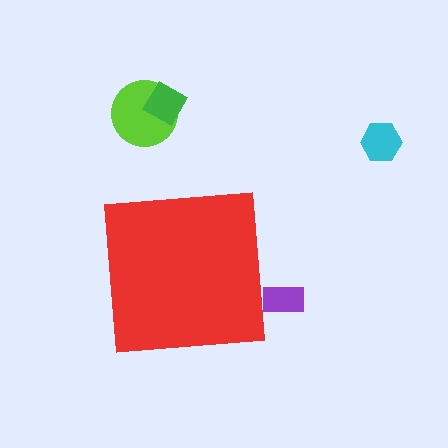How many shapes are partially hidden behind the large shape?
1 shape is partially hidden.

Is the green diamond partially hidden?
No, the green diamond is fully visible.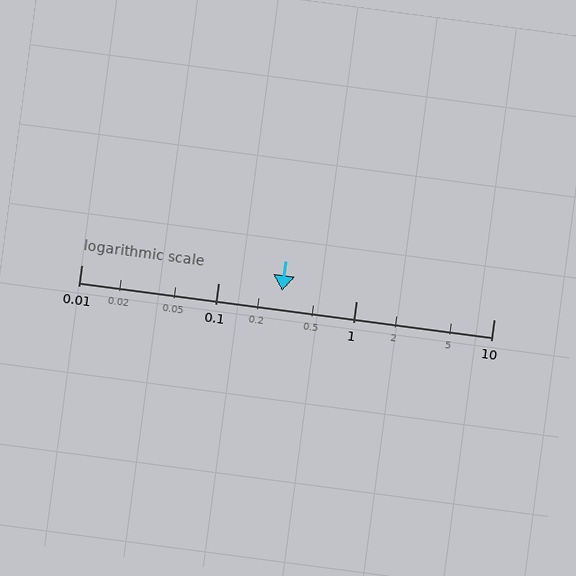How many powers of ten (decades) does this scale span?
The scale spans 3 decades, from 0.01 to 10.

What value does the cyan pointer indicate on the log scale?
The pointer indicates approximately 0.29.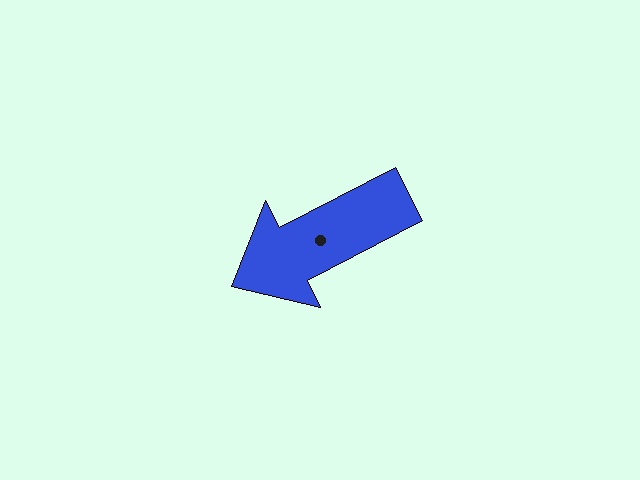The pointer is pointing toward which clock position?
Roughly 8 o'clock.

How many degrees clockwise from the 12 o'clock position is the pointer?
Approximately 243 degrees.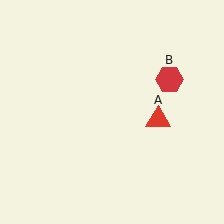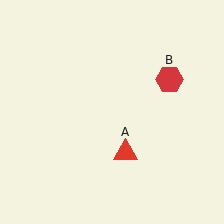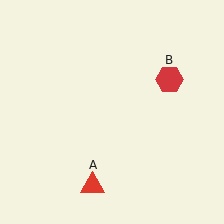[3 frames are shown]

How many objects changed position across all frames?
1 object changed position: red triangle (object A).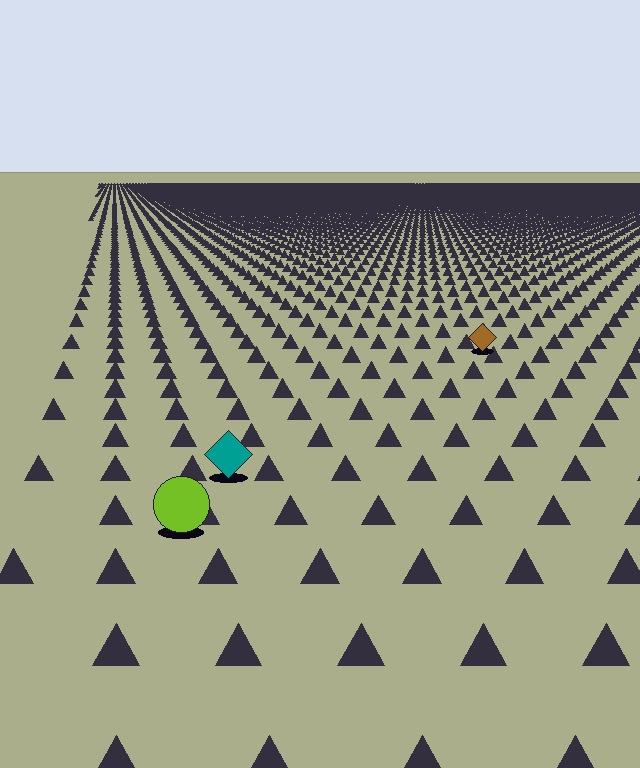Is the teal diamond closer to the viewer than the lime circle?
No. The lime circle is closer — you can tell from the texture gradient: the ground texture is coarser near it.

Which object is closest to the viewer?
The lime circle is closest. The texture marks near it are larger and more spread out.